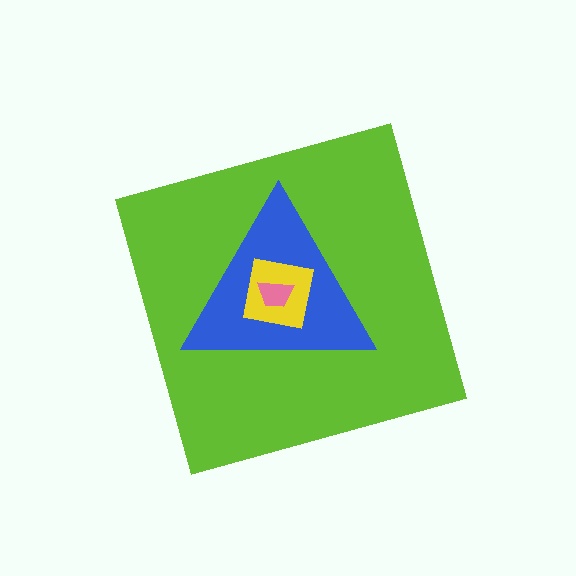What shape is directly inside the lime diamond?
The blue triangle.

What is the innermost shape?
The pink trapezoid.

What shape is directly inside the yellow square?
The pink trapezoid.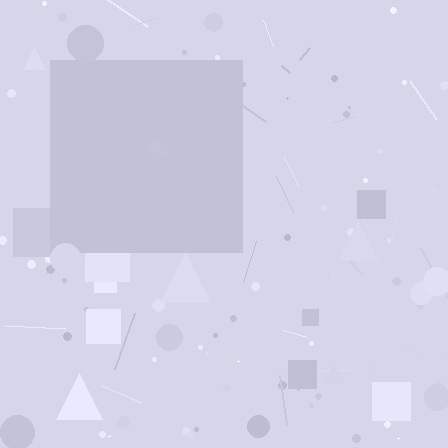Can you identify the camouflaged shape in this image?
The camouflaged shape is a square.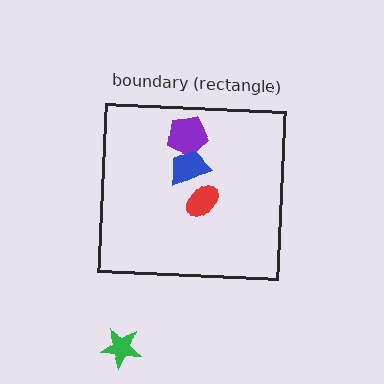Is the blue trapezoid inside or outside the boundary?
Inside.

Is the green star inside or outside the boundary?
Outside.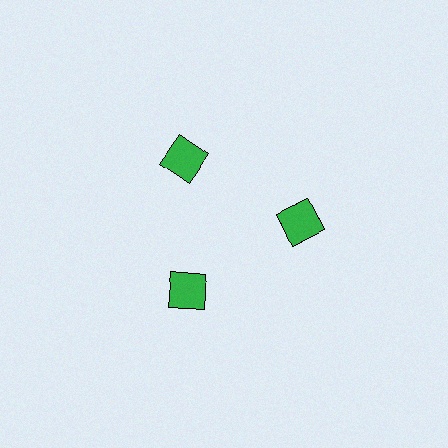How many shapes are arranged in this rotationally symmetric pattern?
There are 3 shapes, arranged in 3 groups of 1.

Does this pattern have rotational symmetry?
Yes, this pattern has 3-fold rotational symmetry. It looks the same after rotating 120 degrees around the center.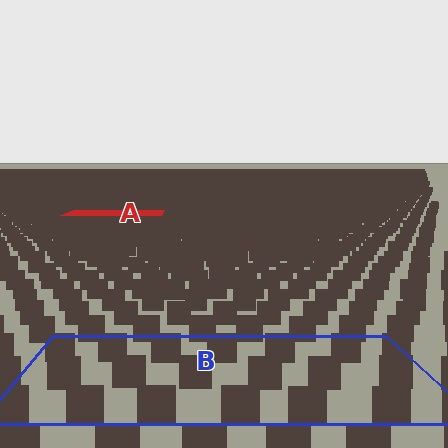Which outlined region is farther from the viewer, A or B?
Region A is farther from the viewer — the texture elements inside it appear smaller and more densely packed.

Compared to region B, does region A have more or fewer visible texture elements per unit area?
Region A has more texture elements per unit area — they are packed more densely because it is farther away.